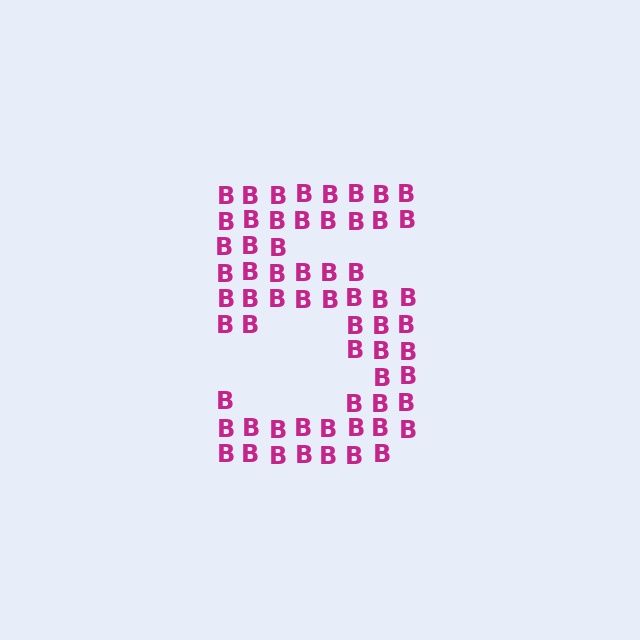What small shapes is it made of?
It is made of small letter B's.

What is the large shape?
The large shape is the digit 5.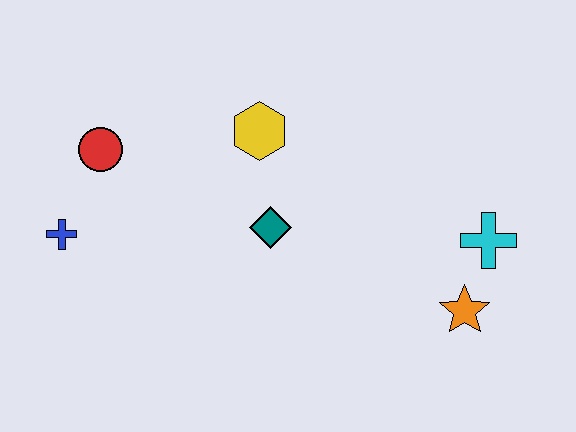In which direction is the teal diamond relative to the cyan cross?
The teal diamond is to the left of the cyan cross.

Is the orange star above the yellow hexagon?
No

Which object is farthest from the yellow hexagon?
The orange star is farthest from the yellow hexagon.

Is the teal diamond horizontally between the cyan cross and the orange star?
No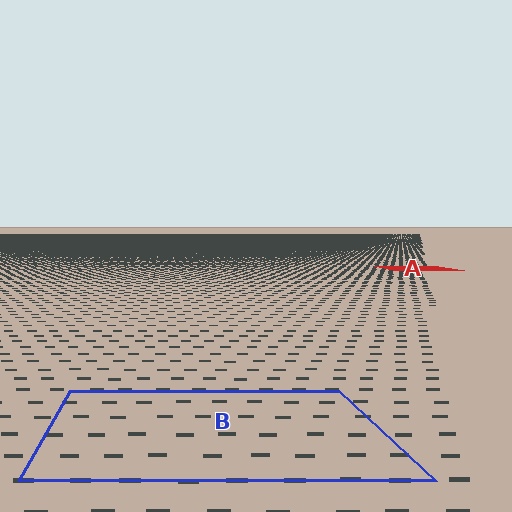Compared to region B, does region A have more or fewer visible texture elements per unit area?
Region A has more texture elements per unit area — they are packed more densely because it is farther away.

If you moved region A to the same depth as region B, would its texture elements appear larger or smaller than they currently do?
They would appear larger. At a closer depth, the same texture elements are projected at a bigger on-screen size.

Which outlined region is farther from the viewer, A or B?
Region A is farther from the viewer — the texture elements inside it appear smaller and more densely packed.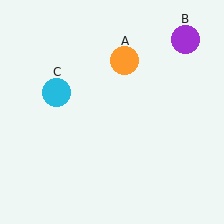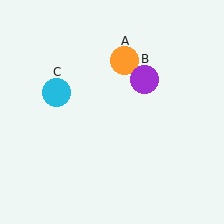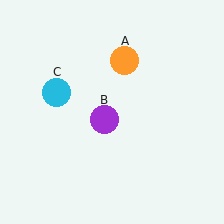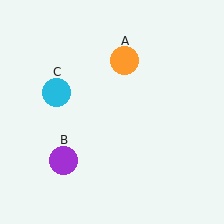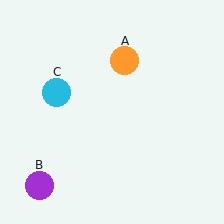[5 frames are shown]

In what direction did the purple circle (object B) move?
The purple circle (object B) moved down and to the left.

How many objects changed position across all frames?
1 object changed position: purple circle (object B).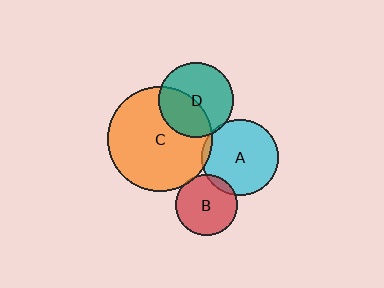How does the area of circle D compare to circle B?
Approximately 1.5 times.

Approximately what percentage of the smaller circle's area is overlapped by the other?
Approximately 5%.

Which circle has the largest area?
Circle C (orange).